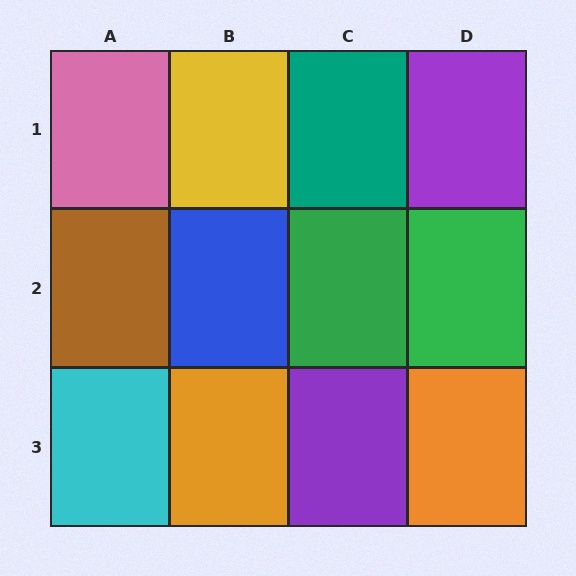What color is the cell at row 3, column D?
Orange.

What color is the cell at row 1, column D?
Purple.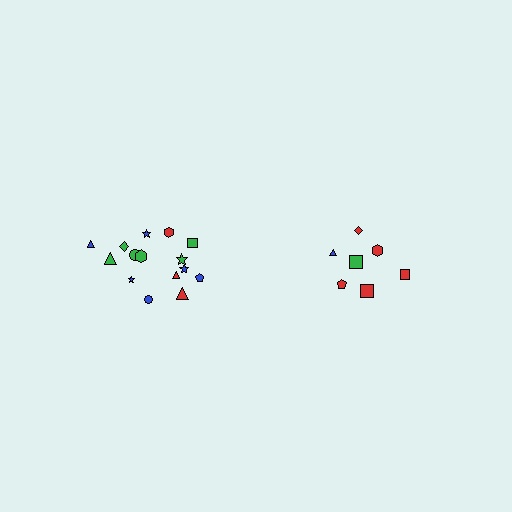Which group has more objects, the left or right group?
The left group.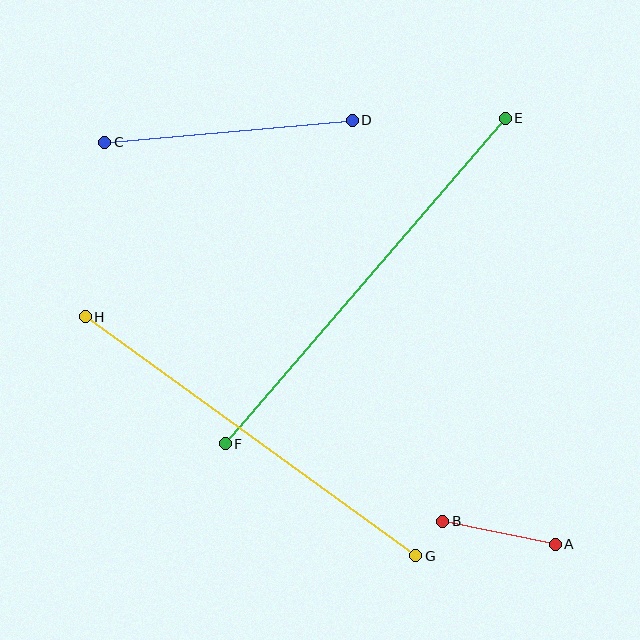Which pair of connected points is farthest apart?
Points E and F are farthest apart.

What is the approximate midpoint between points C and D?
The midpoint is at approximately (228, 131) pixels.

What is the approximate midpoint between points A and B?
The midpoint is at approximately (499, 533) pixels.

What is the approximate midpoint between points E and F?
The midpoint is at approximately (365, 281) pixels.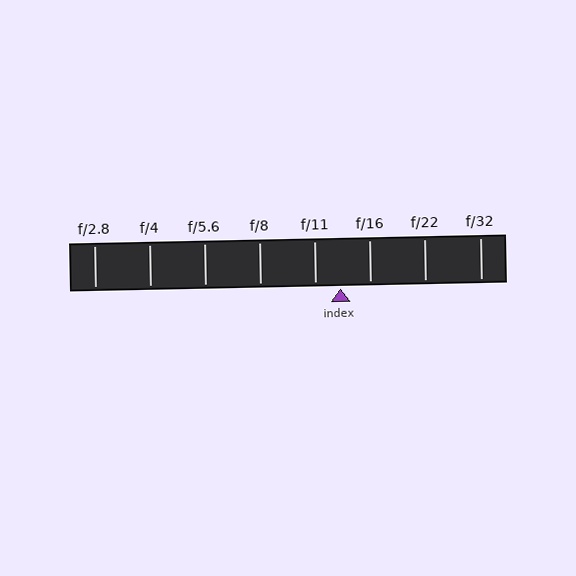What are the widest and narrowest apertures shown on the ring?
The widest aperture shown is f/2.8 and the narrowest is f/32.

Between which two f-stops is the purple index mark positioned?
The index mark is between f/11 and f/16.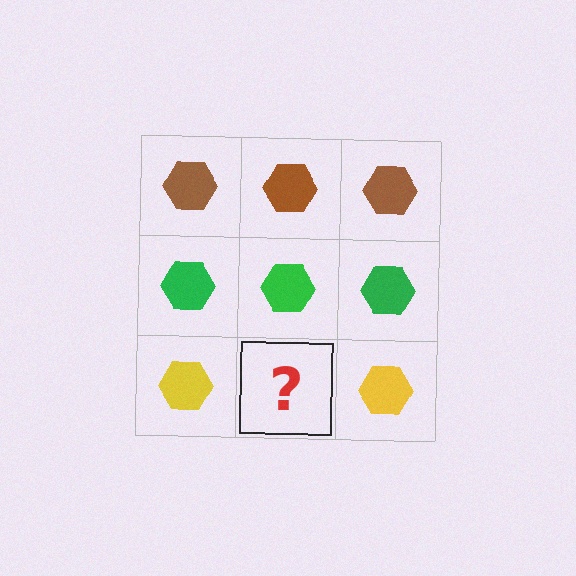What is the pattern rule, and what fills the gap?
The rule is that each row has a consistent color. The gap should be filled with a yellow hexagon.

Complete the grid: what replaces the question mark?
The question mark should be replaced with a yellow hexagon.